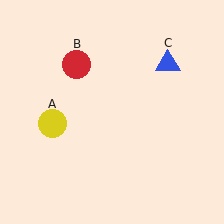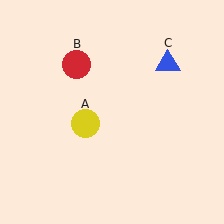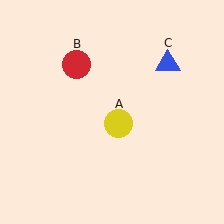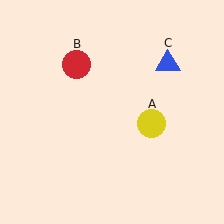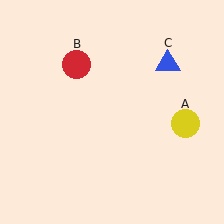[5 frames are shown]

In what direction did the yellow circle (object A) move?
The yellow circle (object A) moved right.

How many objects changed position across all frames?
1 object changed position: yellow circle (object A).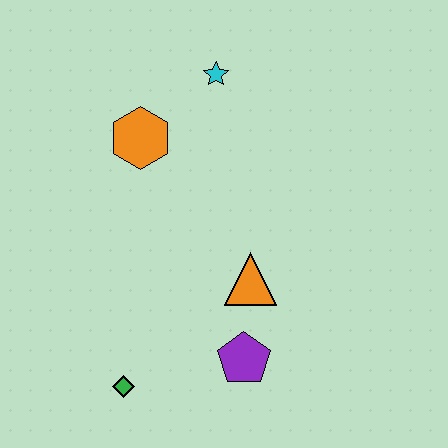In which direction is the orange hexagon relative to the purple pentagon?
The orange hexagon is above the purple pentagon.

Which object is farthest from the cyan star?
The green diamond is farthest from the cyan star.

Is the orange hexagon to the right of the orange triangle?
No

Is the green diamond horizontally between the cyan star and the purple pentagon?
No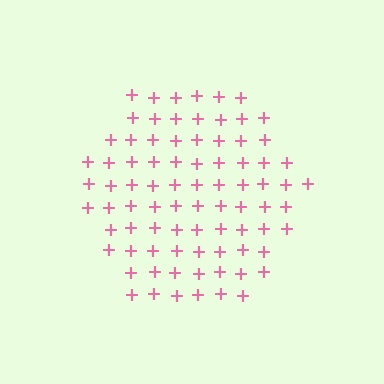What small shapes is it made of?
It is made of small plus signs.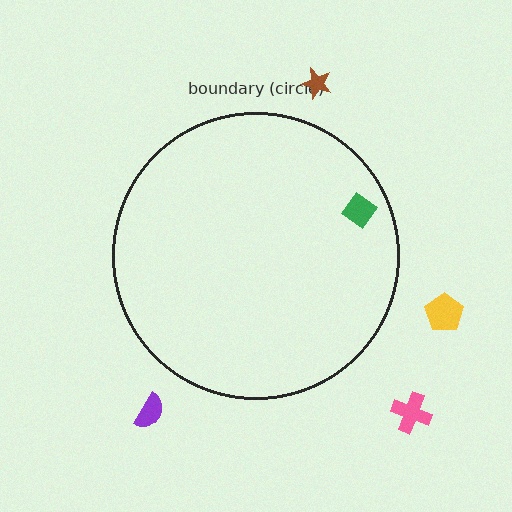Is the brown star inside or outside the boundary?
Outside.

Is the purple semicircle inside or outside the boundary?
Outside.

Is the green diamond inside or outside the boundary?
Inside.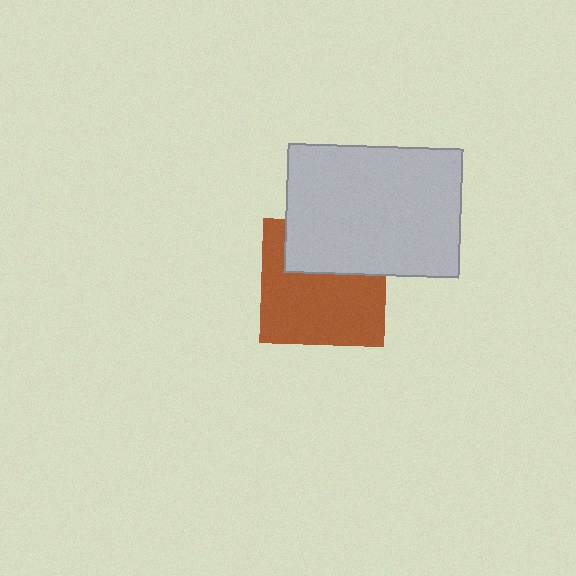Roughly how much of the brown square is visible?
About half of it is visible (roughly 64%).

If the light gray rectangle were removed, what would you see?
You would see the complete brown square.